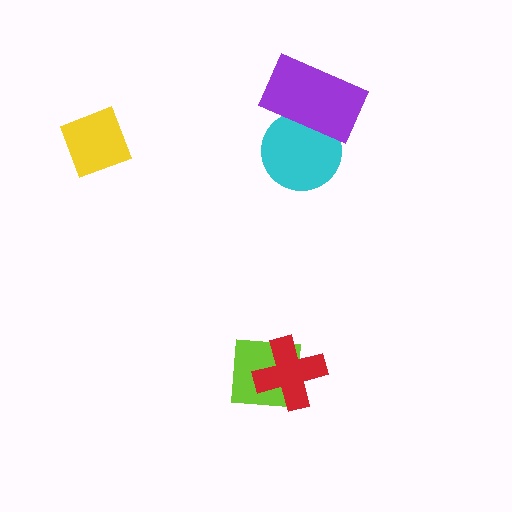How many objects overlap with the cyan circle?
1 object overlaps with the cyan circle.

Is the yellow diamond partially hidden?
No, no other shape covers it.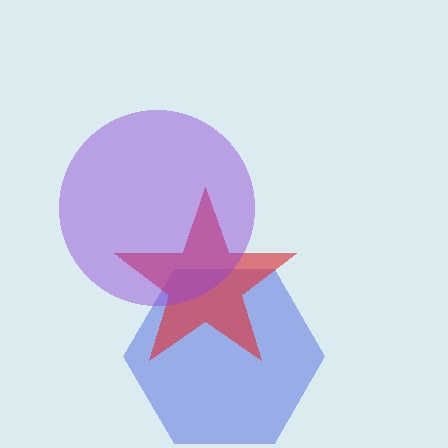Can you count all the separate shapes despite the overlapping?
Yes, there are 3 separate shapes.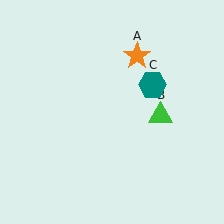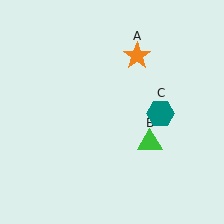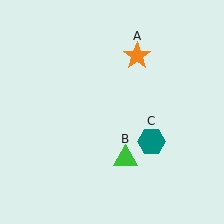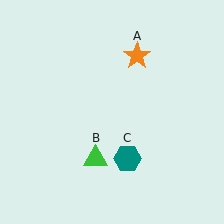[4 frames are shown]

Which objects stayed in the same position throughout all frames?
Orange star (object A) remained stationary.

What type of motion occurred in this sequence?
The green triangle (object B), teal hexagon (object C) rotated clockwise around the center of the scene.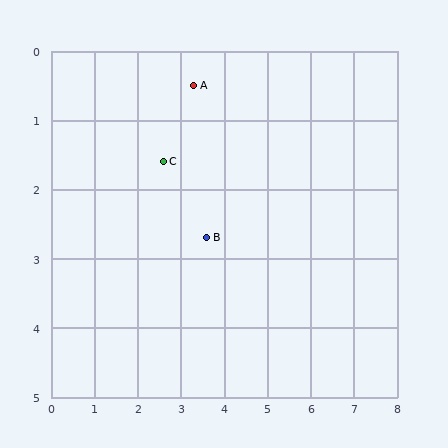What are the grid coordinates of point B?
Point B is at approximately (3.6, 2.7).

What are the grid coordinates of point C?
Point C is at approximately (2.6, 1.6).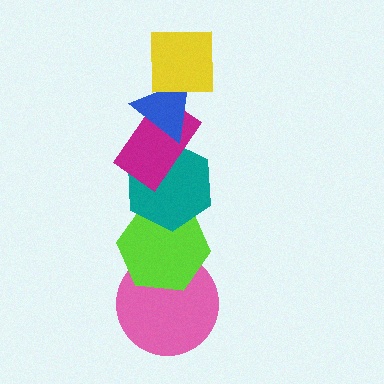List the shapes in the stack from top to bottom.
From top to bottom: the yellow square, the blue triangle, the magenta rectangle, the teal hexagon, the lime hexagon, the pink circle.